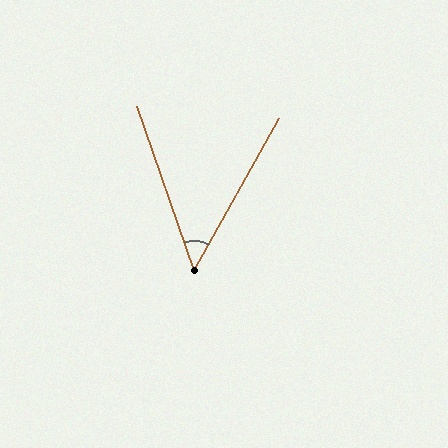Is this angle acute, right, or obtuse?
It is acute.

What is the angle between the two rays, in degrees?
Approximately 49 degrees.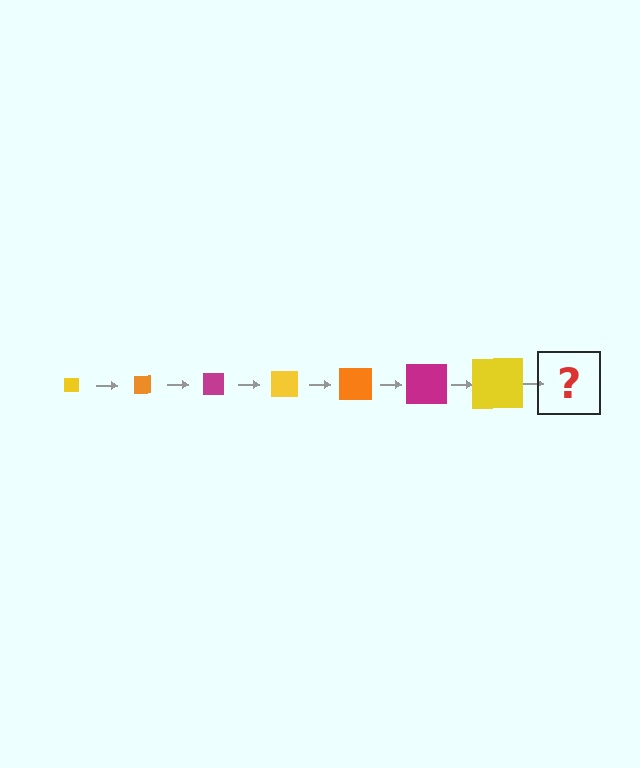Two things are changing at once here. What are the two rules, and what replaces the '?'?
The two rules are that the square grows larger each step and the color cycles through yellow, orange, and magenta. The '?' should be an orange square, larger than the previous one.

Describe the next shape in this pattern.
It should be an orange square, larger than the previous one.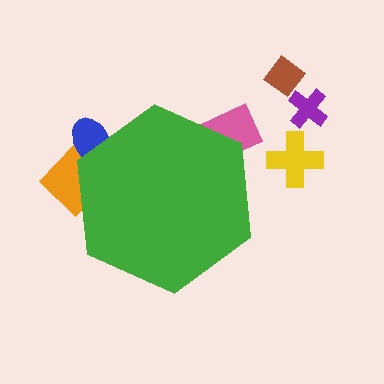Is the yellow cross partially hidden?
No, the yellow cross is fully visible.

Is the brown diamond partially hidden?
No, the brown diamond is fully visible.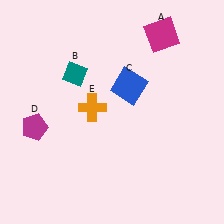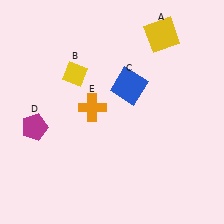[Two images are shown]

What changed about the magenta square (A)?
In Image 1, A is magenta. In Image 2, it changed to yellow.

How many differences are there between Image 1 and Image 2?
There are 2 differences between the two images.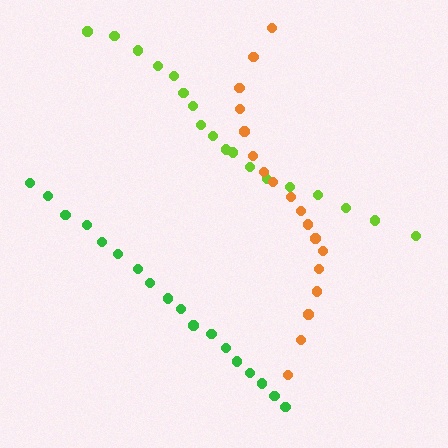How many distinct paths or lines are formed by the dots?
There are 3 distinct paths.